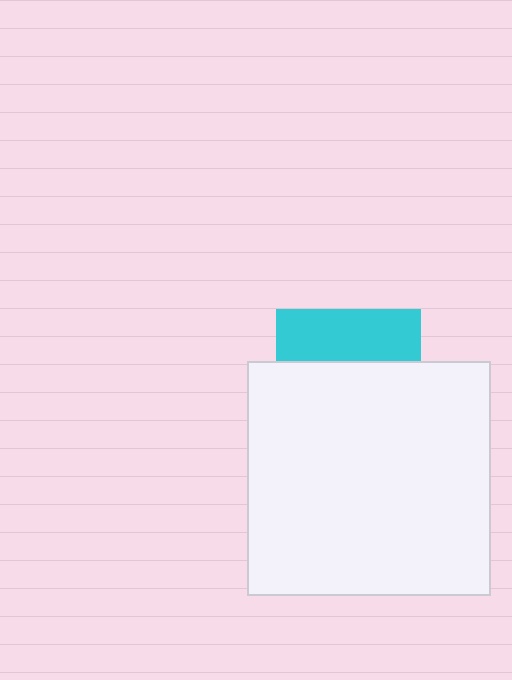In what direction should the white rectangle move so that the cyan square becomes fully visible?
The white rectangle should move down. That is the shortest direction to clear the overlap and leave the cyan square fully visible.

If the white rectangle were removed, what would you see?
You would see the complete cyan square.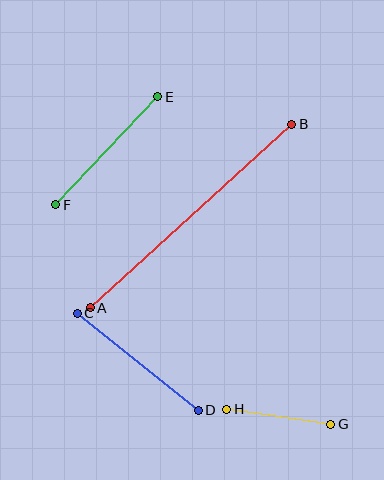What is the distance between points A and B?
The distance is approximately 273 pixels.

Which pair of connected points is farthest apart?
Points A and B are farthest apart.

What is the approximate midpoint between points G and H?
The midpoint is at approximately (279, 417) pixels.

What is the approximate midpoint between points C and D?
The midpoint is at approximately (138, 362) pixels.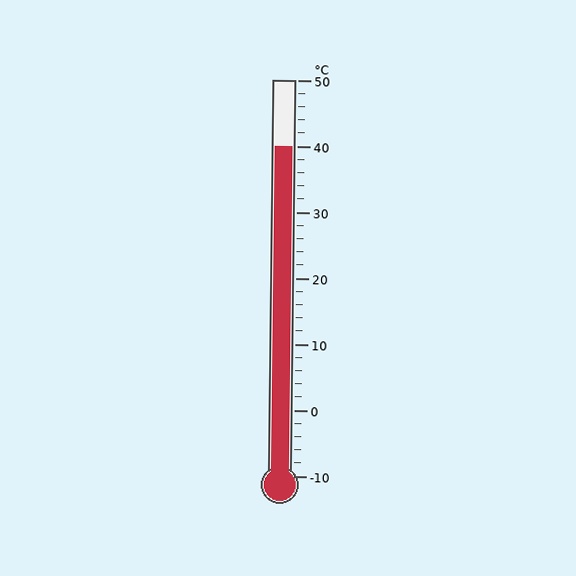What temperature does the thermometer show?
The thermometer shows approximately 40°C.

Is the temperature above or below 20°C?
The temperature is above 20°C.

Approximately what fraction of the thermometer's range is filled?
The thermometer is filled to approximately 85% of its range.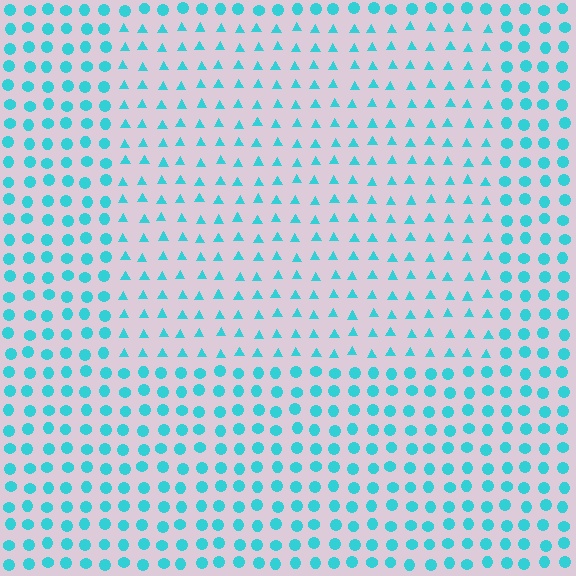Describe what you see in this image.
The image is filled with small cyan elements arranged in a uniform grid. A rectangle-shaped region contains triangles, while the surrounding area contains circles. The boundary is defined purely by the change in element shape.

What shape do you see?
I see a rectangle.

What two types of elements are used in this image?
The image uses triangles inside the rectangle region and circles outside it.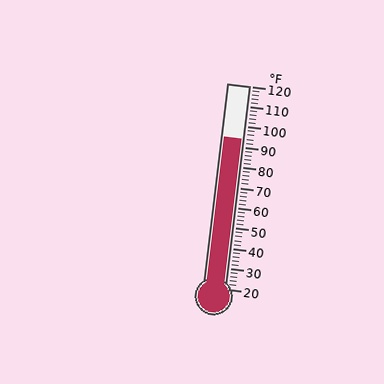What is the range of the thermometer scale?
The thermometer scale ranges from 20°F to 120°F.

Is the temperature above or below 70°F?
The temperature is above 70°F.